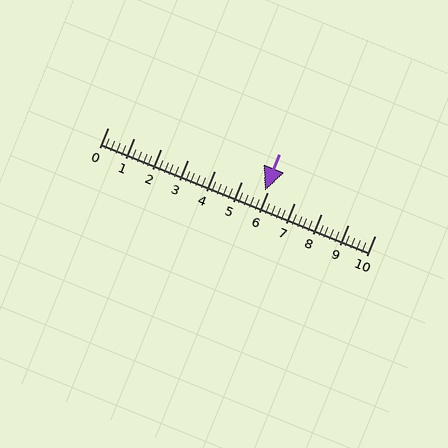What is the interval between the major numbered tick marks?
The major tick marks are spaced 1 units apart.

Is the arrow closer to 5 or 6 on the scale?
The arrow is closer to 6.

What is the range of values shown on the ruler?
The ruler shows values from 0 to 10.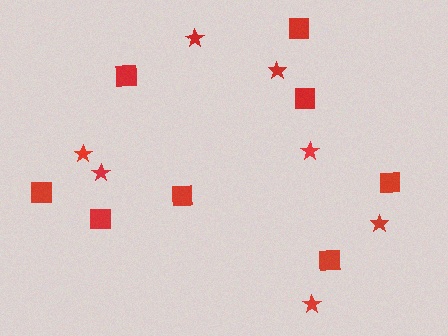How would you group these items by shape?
There are 2 groups: one group of stars (7) and one group of squares (8).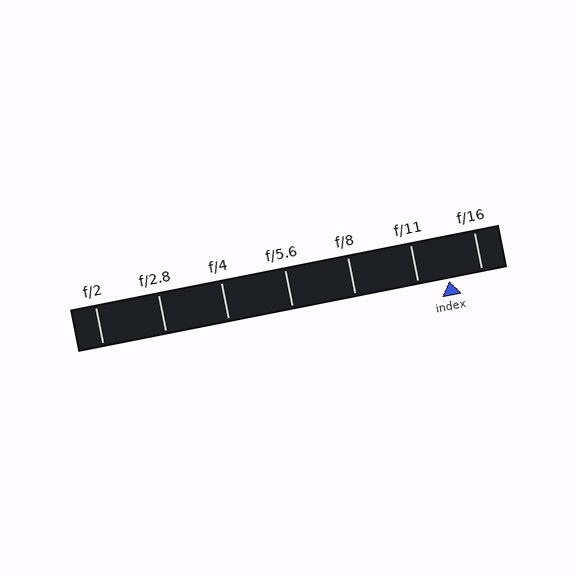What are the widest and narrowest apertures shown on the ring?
The widest aperture shown is f/2 and the narrowest is f/16.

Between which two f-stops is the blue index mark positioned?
The index mark is between f/11 and f/16.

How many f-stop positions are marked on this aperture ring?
There are 7 f-stop positions marked.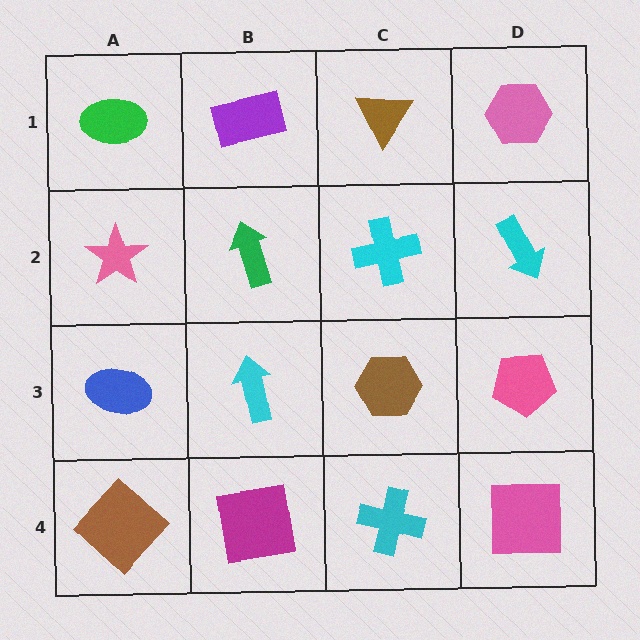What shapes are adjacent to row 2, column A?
A green ellipse (row 1, column A), a blue ellipse (row 3, column A), a green arrow (row 2, column B).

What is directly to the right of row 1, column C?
A pink hexagon.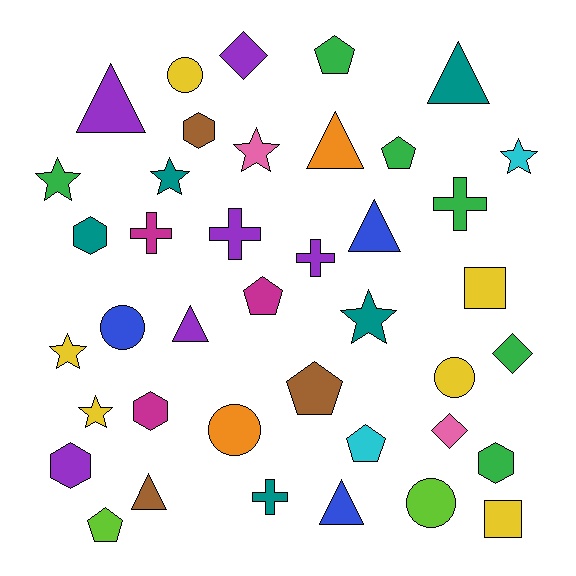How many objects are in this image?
There are 40 objects.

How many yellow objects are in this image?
There are 6 yellow objects.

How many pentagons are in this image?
There are 6 pentagons.